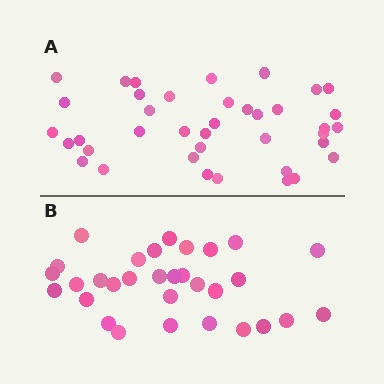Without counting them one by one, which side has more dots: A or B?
Region A (the top region) has more dots.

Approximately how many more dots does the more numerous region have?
Region A has roughly 8 or so more dots than region B.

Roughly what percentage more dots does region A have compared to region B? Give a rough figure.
About 25% more.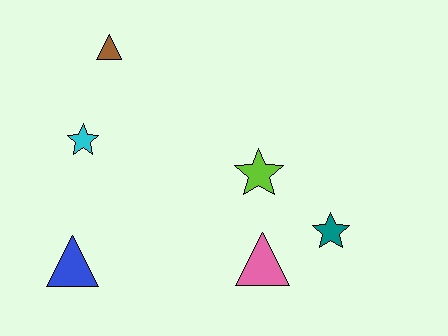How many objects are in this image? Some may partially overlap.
There are 6 objects.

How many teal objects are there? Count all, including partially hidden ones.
There is 1 teal object.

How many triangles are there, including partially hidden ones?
There are 3 triangles.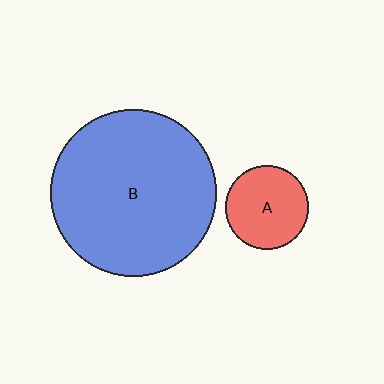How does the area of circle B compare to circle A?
Approximately 4.0 times.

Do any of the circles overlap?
No, none of the circles overlap.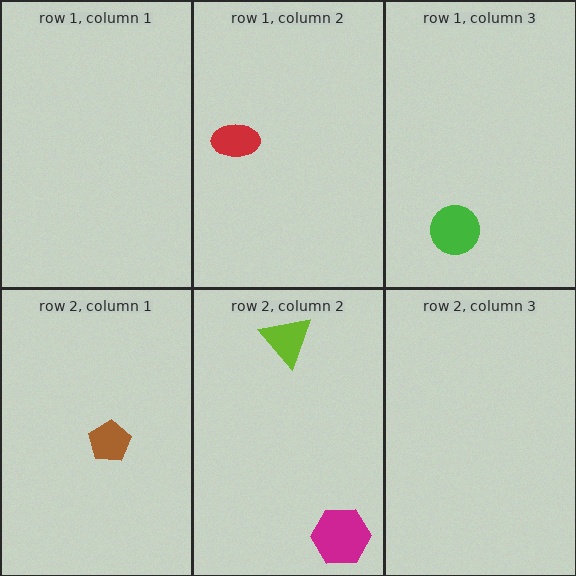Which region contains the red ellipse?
The row 1, column 2 region.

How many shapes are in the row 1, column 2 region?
1.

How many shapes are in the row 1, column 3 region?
1.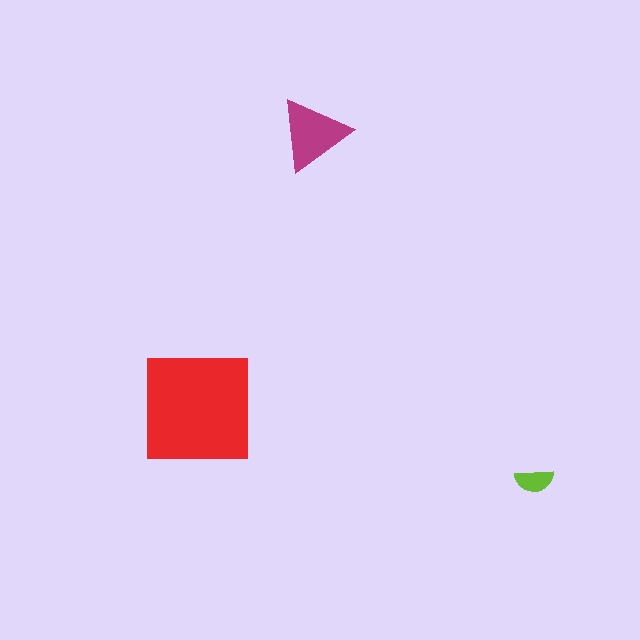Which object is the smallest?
The lime semicircle.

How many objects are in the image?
There are 3 objects in the image.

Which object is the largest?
The red square.